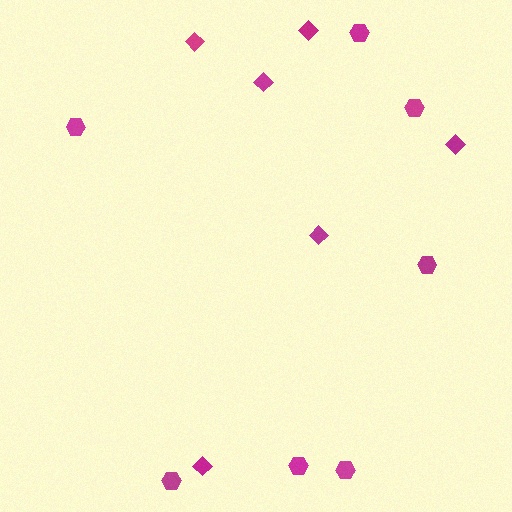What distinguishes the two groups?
There are 2 groups: one group of hexagons (7) and one group of diamonds (6).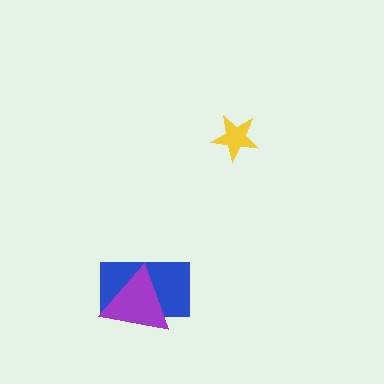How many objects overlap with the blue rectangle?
1 object overlaps with the blue rectangle.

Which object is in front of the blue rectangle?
The purple triangle is in front of the blue rectangle.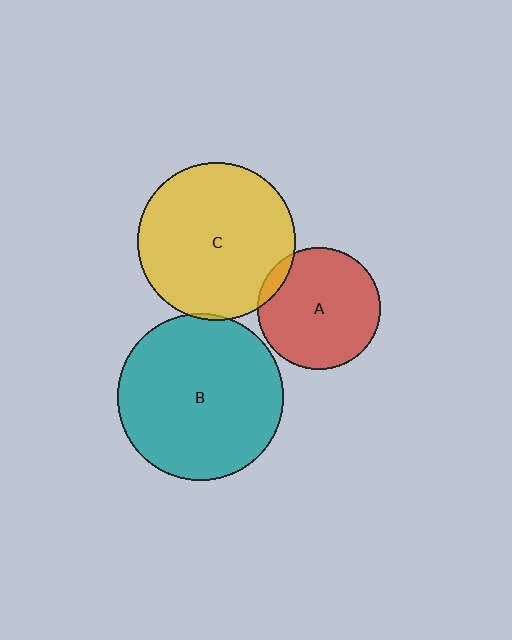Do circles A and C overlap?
Yes.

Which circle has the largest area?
Circle B (teal).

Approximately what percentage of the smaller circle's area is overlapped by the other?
Approximately 5%.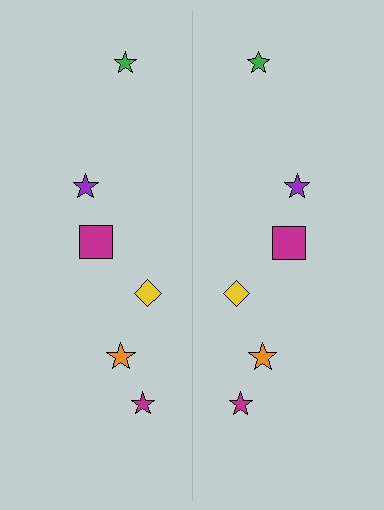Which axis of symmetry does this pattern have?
The pattern has a vertical axis of symmetry running through the center of the image.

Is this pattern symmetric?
Yes, this pattern has bilateral (reflection) symmetry.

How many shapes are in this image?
There are 12 shapes in this image.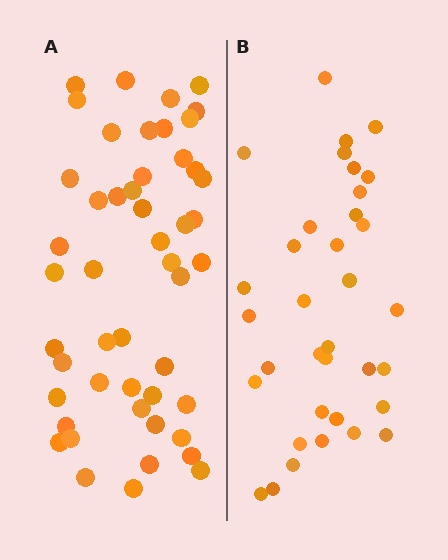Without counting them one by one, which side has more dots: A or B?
Region A (the left region) has more dots.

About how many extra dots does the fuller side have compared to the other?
Region A has approximately 15 more dots than region B.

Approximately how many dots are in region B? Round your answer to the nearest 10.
About 40 dots. (The exact count is 35, which rounds to 40.)